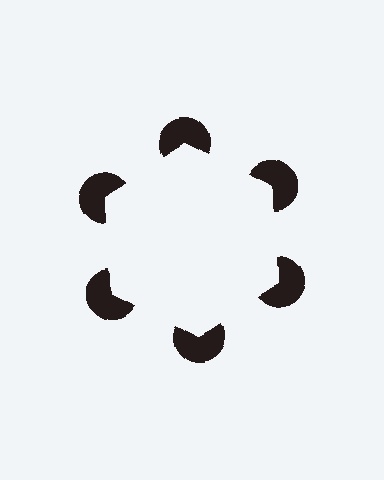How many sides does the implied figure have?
6 sides.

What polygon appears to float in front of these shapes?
An illusory hexagon — its edges are inferred from the aligned wedge cuts in the pac-man discs, not physically drawn.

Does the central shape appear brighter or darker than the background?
It typically appears slightly brighter than the background, even though no actual brightness change is drawn.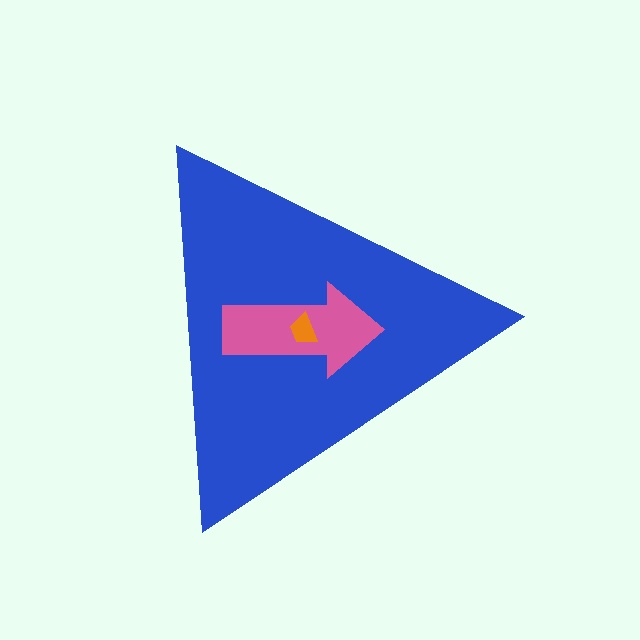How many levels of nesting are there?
3.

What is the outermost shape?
The blue triangle.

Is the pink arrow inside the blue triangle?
Yes.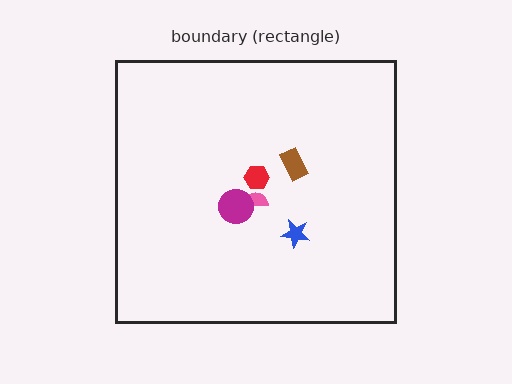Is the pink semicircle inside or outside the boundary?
Inside.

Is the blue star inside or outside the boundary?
Inside.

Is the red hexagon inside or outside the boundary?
Inside.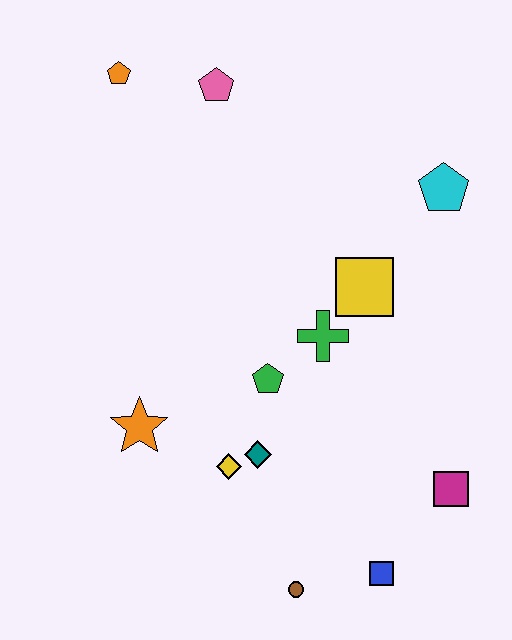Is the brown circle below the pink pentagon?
Yes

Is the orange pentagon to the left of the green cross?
Yes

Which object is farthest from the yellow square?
The orange pentagon is farthest from the yellow square.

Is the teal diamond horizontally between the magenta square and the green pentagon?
No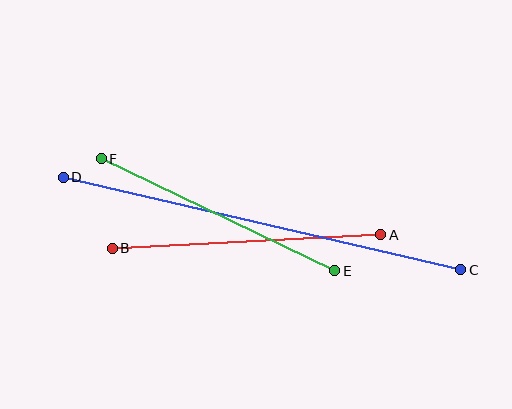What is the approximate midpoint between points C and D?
The midpoint is at approximately (262, 224) pixels.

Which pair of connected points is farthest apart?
Points C and D are farthest apart.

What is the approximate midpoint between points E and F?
The midpoint is at approximately (218, 215) pixels.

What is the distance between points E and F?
The distance is approximately 259 pixels.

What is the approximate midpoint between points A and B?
The midpoint is at approximately (246, 242) pixels.